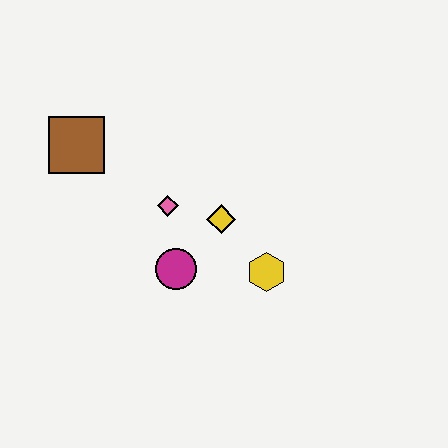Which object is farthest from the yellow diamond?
The brown square is farthest from the yellow diamond.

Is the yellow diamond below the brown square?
Yes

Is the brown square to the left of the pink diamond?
Yes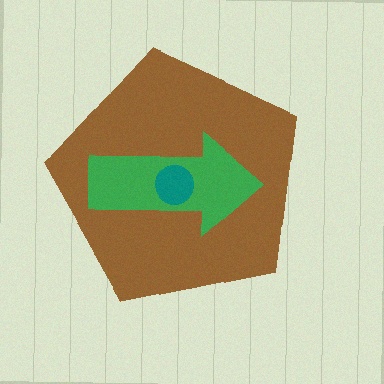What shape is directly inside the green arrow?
The teal circle.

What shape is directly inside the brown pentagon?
The green arrow.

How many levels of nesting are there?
3.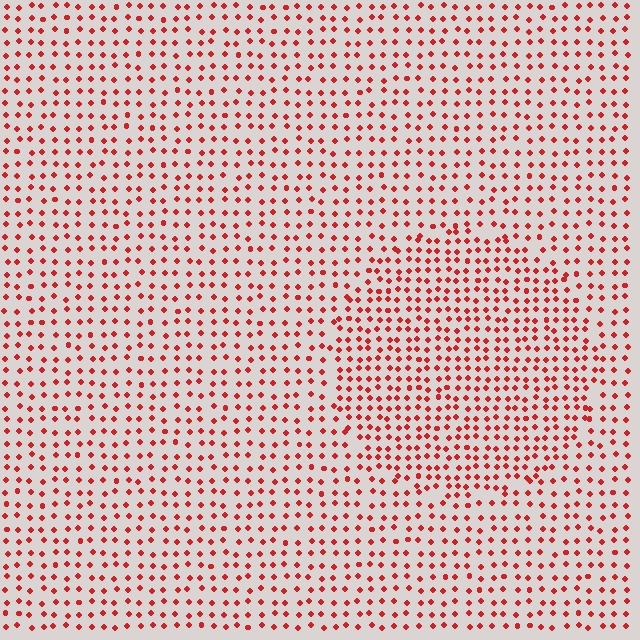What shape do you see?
I see a circle.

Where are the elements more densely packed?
The elements are more densely packed inside the circle boundary.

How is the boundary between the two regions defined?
The boundary is defined by a change in element density (approximately 1.5x ratio). All elements are the same color, size, and shape.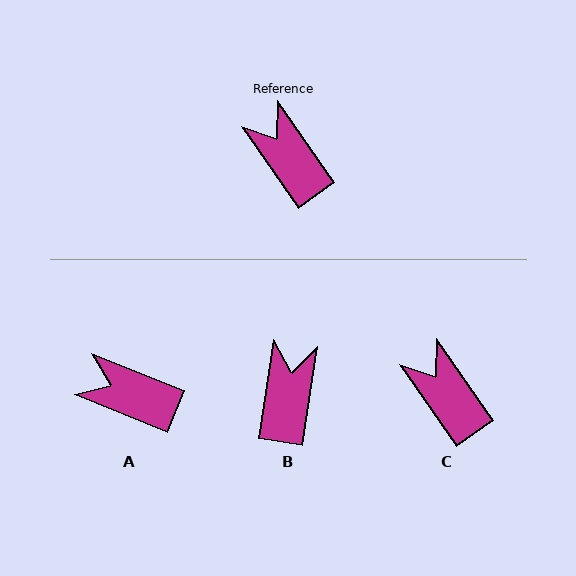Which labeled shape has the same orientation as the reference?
C.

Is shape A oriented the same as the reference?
No, it is off by about 33 degrees.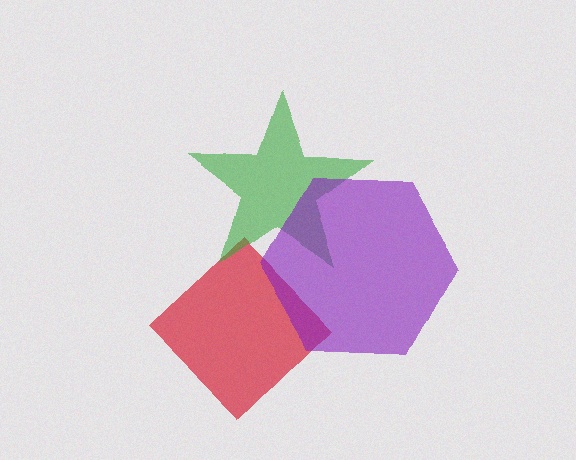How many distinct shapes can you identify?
There are 3 distinct shapes: a red diamond, a green star, a purple hexagon.